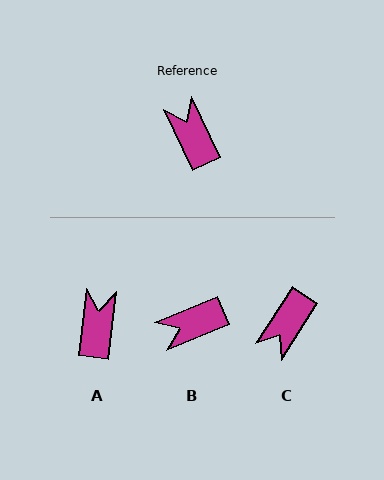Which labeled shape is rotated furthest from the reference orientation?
C, about 122 degrees away.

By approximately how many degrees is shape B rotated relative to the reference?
Approximately 87 degrees counter-clockwise.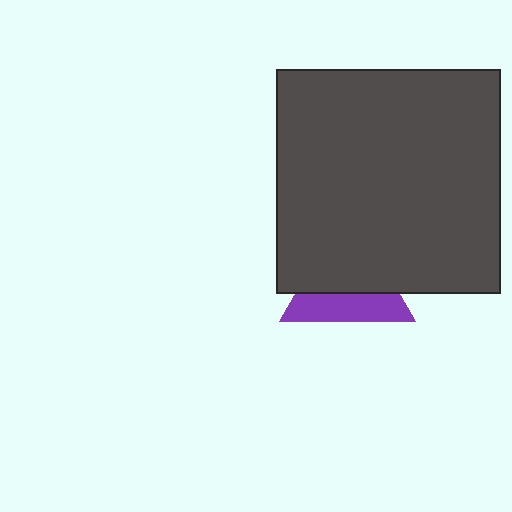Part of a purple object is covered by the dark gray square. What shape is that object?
It is a triangle.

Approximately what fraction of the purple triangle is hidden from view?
Roughly 58% of the purple triangle is hidden behind the dark gray square.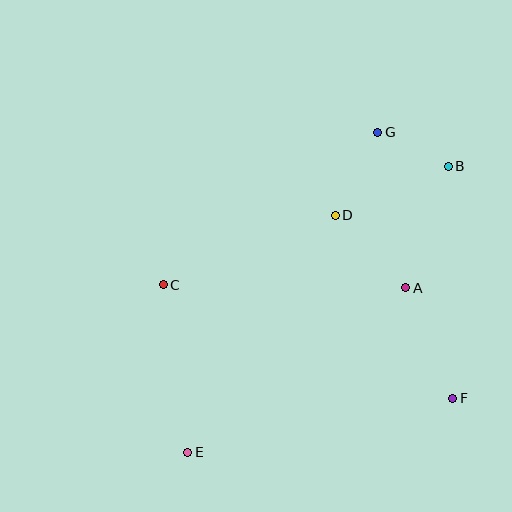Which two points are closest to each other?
Points B and G are closest to each other.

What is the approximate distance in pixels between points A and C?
The distance between A and C is approximately 243 pixels.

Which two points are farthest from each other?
Points B and E are farthest from each other.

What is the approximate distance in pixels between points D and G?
The distance between D and G is approximately 93 pixels.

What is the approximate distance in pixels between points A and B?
The distance between A and B is approximately 129 pixels.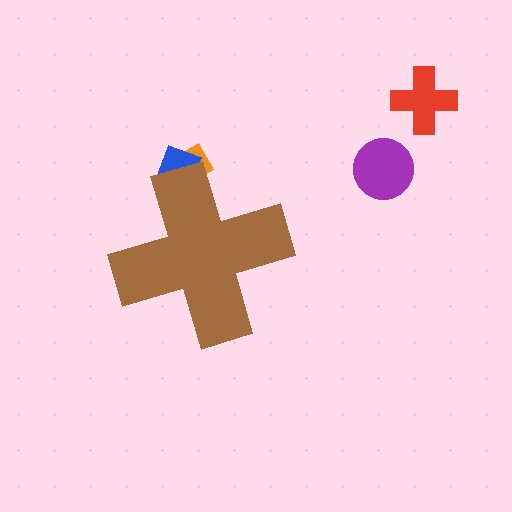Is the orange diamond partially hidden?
Yes, the orange diamond is partially hidden behind the brown cross.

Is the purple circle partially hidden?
No, the purple circle is fully visible.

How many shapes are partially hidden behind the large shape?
2 shapes are partially hidden.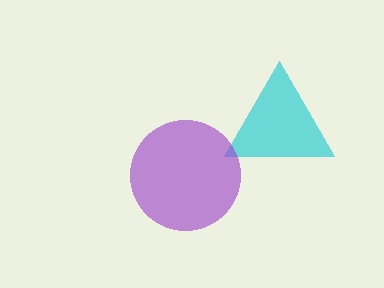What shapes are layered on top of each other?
The layered shapes are: a cyan triangle, a purple circle.